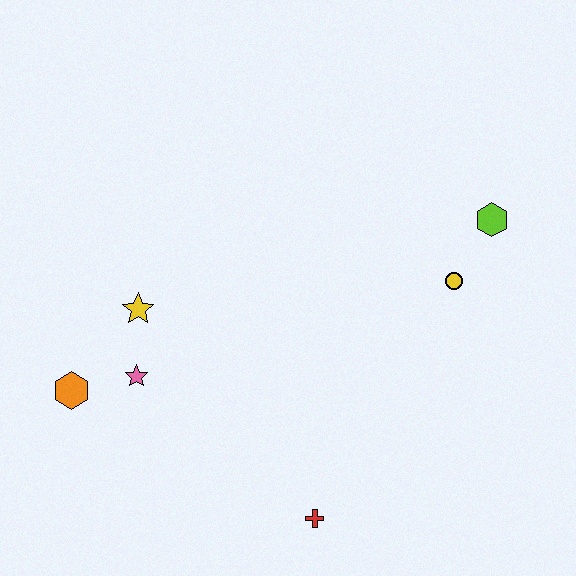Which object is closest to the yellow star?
The pink star is closest to the yellow star.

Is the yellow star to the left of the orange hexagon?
No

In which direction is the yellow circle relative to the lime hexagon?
The yellow circle is below the lime hexagon.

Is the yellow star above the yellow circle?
No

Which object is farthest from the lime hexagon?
The orange hexagon is farthest from the lime hexagon.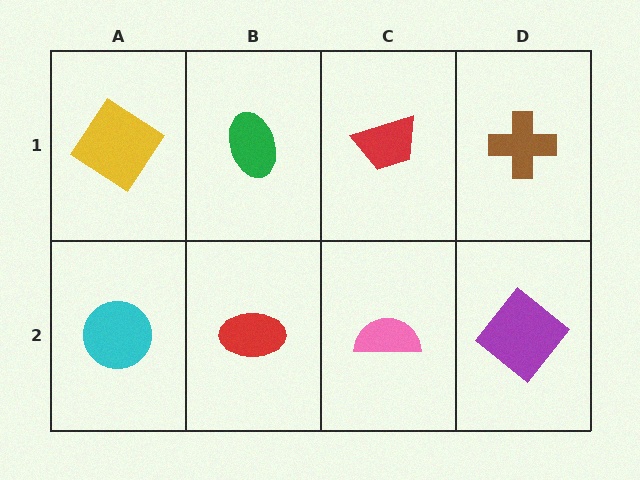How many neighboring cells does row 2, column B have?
3.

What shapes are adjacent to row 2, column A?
A yellow diamond (row 1, column A), a red ellipse (row 2, column B).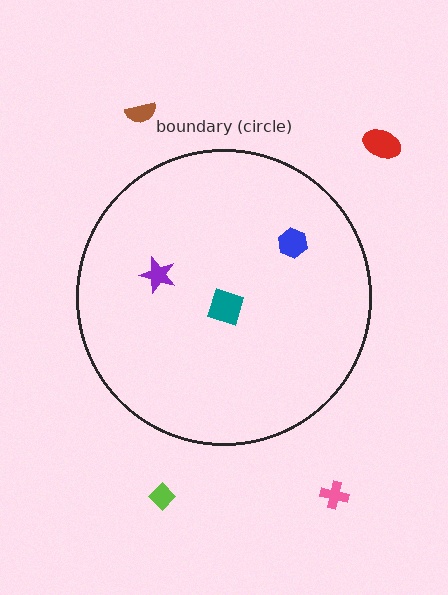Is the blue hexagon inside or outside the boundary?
Inside.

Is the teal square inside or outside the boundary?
Inside.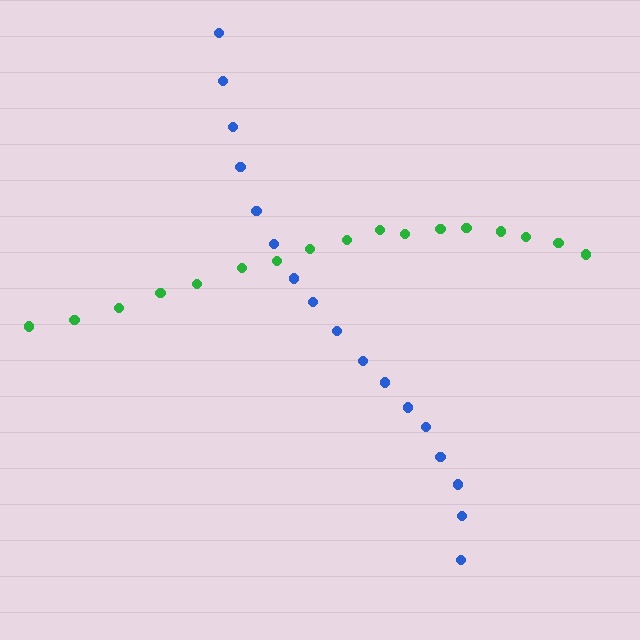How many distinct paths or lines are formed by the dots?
There are 2 distinct paths.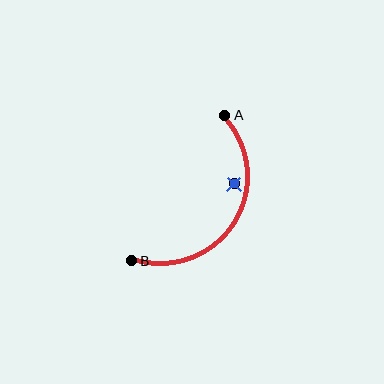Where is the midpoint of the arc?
The arc midpoint is the point on the curve farthest from the straight line joining A and B. It sits to the right of that line.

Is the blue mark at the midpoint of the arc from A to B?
No — the blue mark does not lie on the arc at all. It sits slightly inside the curve.